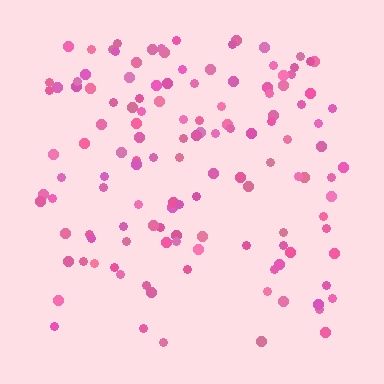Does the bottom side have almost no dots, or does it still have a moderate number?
Still a moderate number, just noticeably fewer than the top.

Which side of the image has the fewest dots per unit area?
The bottom.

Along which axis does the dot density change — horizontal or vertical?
Vertical.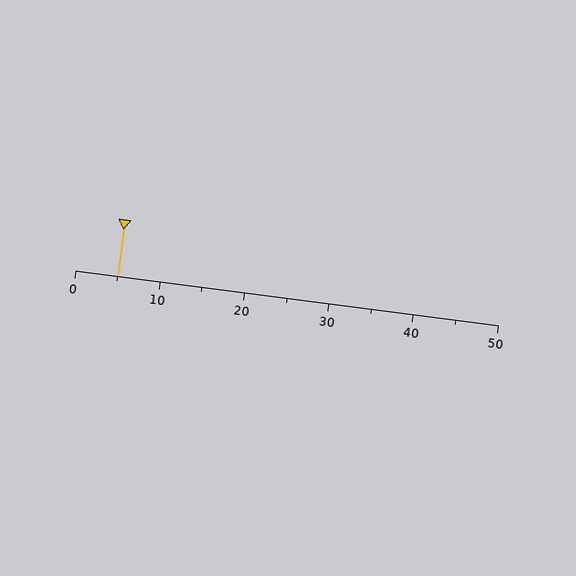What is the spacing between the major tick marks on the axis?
The major ticks are spaced 10 apart.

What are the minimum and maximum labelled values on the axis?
The axis runs from 0 to 50.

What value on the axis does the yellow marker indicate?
The marker indicates approximately 5.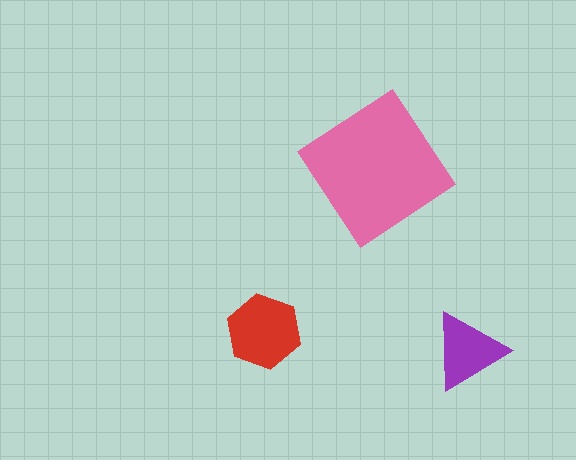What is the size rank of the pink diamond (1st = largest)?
1st.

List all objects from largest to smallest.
The pink diamond, the red hexagon, the purple triangle.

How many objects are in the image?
There are 3 objects in the image.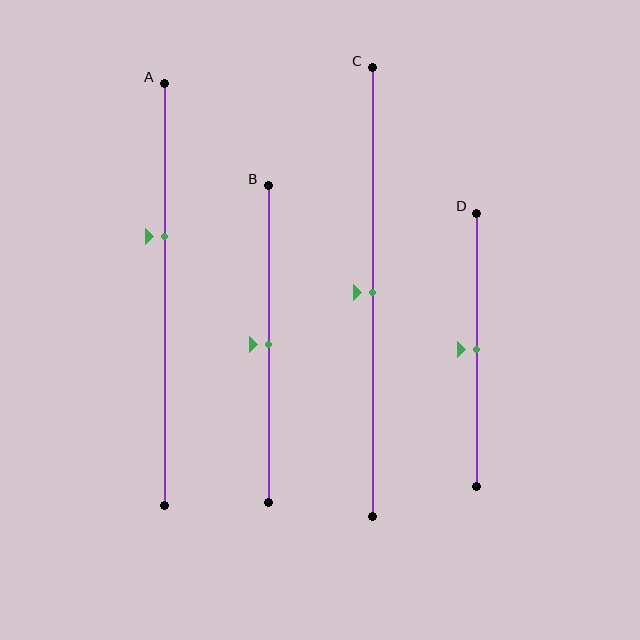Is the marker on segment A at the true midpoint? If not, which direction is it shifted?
No, the marker on segment A is shifted upward by about 14% of the segment length.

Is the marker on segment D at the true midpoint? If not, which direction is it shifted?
Yes, the marker on segment D is at the true midpoint.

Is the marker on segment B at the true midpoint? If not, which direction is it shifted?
Yes, the marker on segment B is at the true midpoint.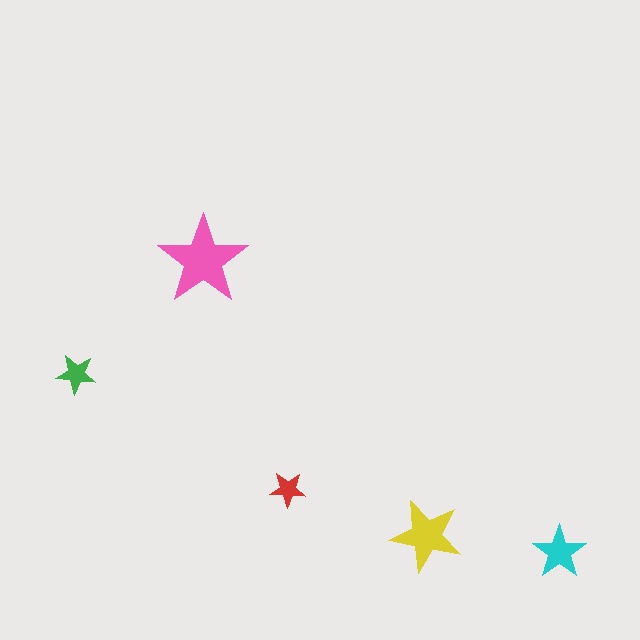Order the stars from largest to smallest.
the pink one, the yellow one, the cyan one, the green one, the red one.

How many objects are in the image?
There are 5 objects in the image.